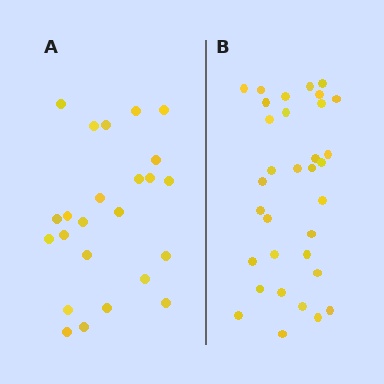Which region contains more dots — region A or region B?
Region B (the right region) has more dots.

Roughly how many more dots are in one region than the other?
Region B has roughly 8 or so more dots than region A.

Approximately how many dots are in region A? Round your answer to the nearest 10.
About 20 dots. (The exact count is 24, which rounds to 20.)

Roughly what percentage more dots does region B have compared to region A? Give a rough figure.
About 40% more.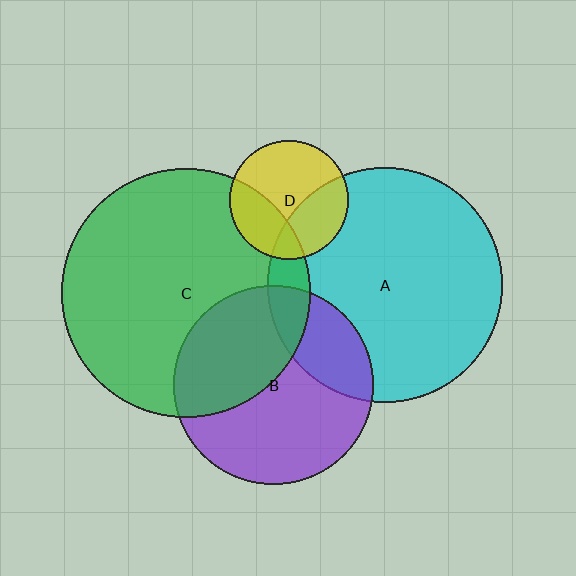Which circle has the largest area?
Circle C (green).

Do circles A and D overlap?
Yes.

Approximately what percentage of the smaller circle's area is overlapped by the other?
Approximately 35%.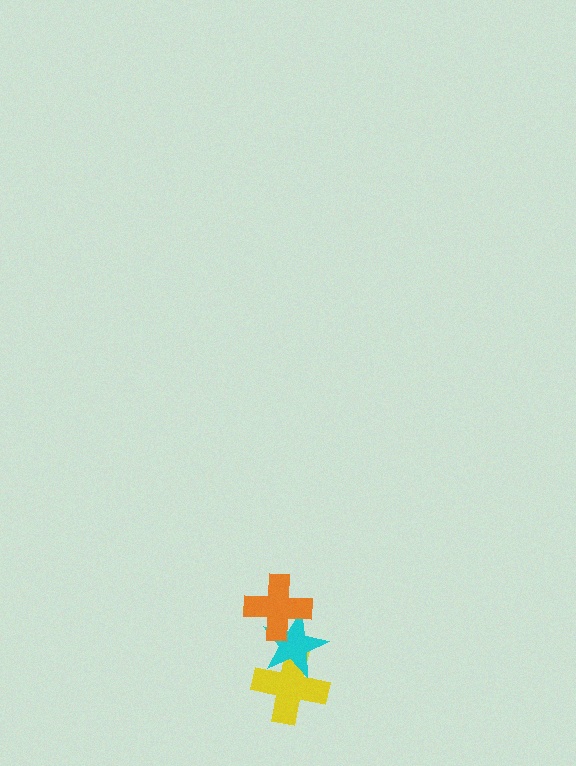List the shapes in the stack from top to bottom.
From top to bottom: the orange cross, the cyan star, the yellow cross.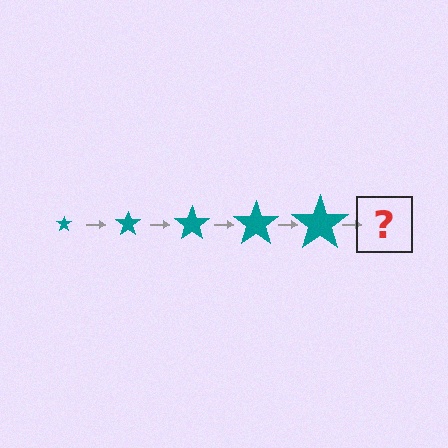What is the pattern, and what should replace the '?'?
The pattern is that the star gets progressively larger each step. The '?' should be a teal star, larger than the previous one.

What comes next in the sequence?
The next element should be a teal star, larger than the previous one.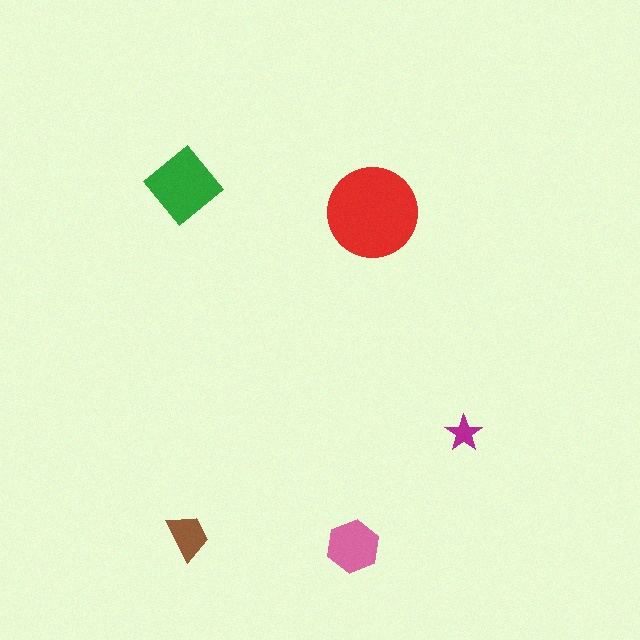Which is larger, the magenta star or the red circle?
The red circle.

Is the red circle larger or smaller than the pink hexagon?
Larger.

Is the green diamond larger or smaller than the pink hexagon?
Larger.